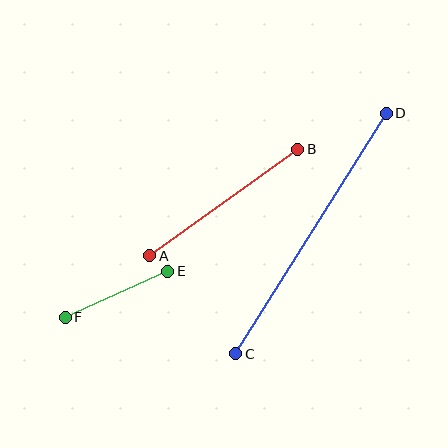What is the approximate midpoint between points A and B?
The midpoint is at approximately (224, 203) pixels.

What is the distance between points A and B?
The distance is approximately 182 pixels.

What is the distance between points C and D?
The distance is approximately 284 pixels.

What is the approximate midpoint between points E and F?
The midpoint is at approximately (117, 294) pixels.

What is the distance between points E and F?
The distance is approximately 112 pixels.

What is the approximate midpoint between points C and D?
The midpoint is at approximately (311, 234) pixels.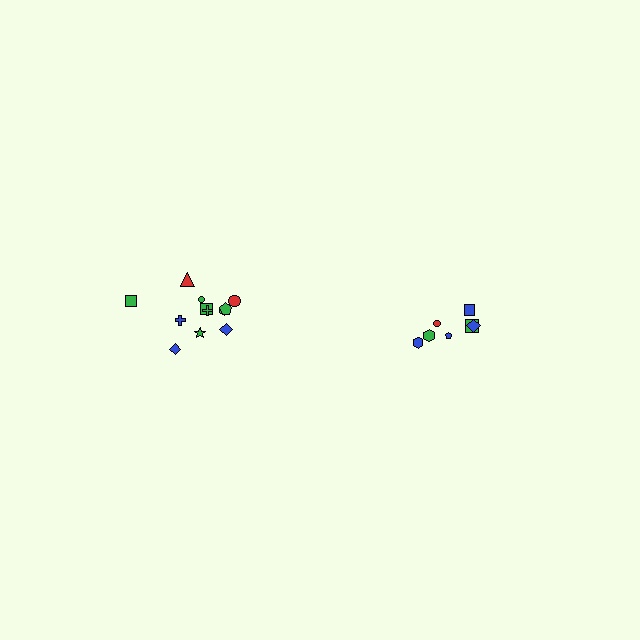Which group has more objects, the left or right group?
The left group.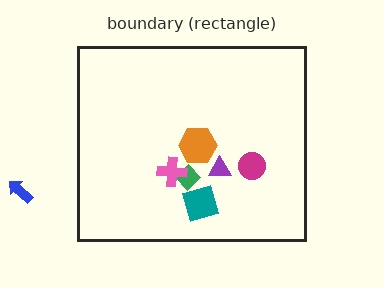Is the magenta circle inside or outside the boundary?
Inside.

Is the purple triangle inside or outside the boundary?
Inside.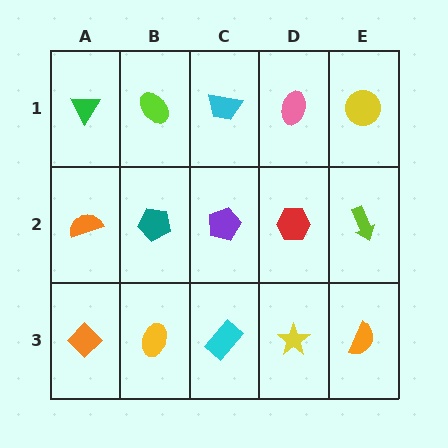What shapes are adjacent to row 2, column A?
A green triangle (row 1, column A), an orange diamond (row 3, column A), a teal pentagon (row 2, column B).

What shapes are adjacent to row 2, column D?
A pink ellipse (row 1, column D), a yellow star (row 3, column D), a purple pentagon (row 2, column C), a lime arrow (row 2, column E).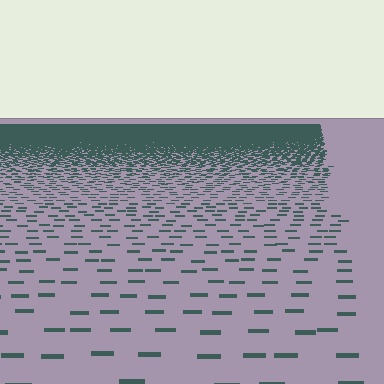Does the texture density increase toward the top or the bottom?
Density increases toward the top.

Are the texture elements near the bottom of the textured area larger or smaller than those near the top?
Larger. Near the bottom, elements are closer to the viewer and appear at a bigger on-screen size.